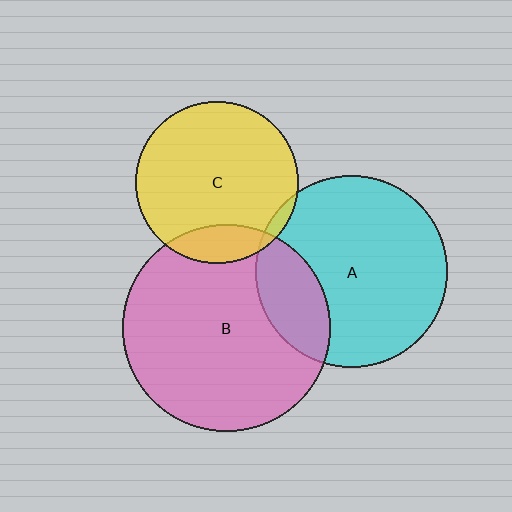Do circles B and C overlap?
Yes.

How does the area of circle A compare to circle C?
Approximately 1.4 times.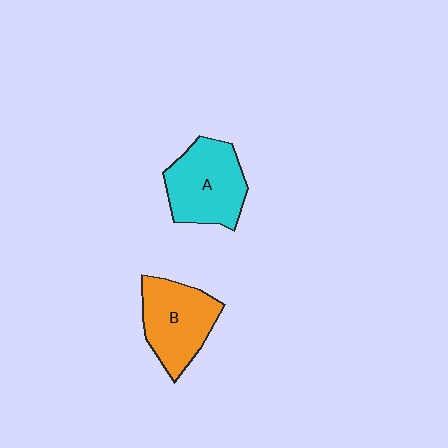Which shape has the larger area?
Shape A (cyan).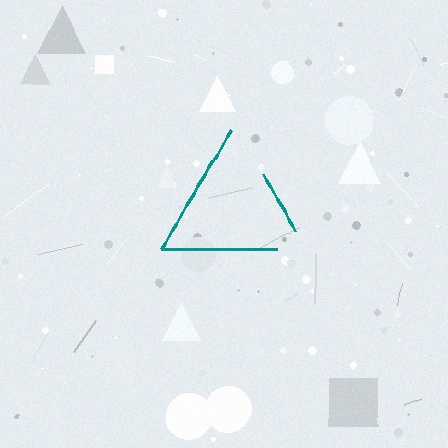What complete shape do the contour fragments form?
The contour fragments form a triangle.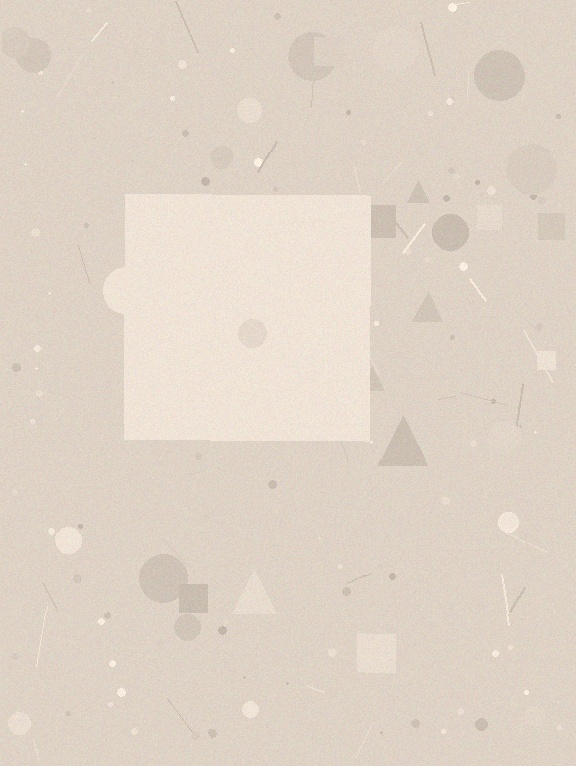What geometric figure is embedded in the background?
A square is embedded in the background.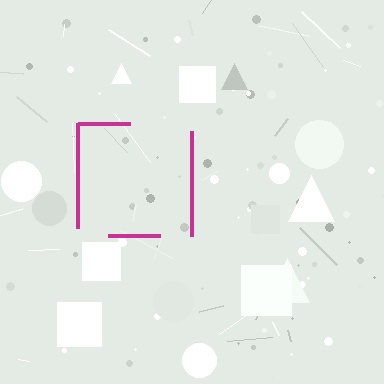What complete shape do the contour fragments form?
The contour fragments form a square.